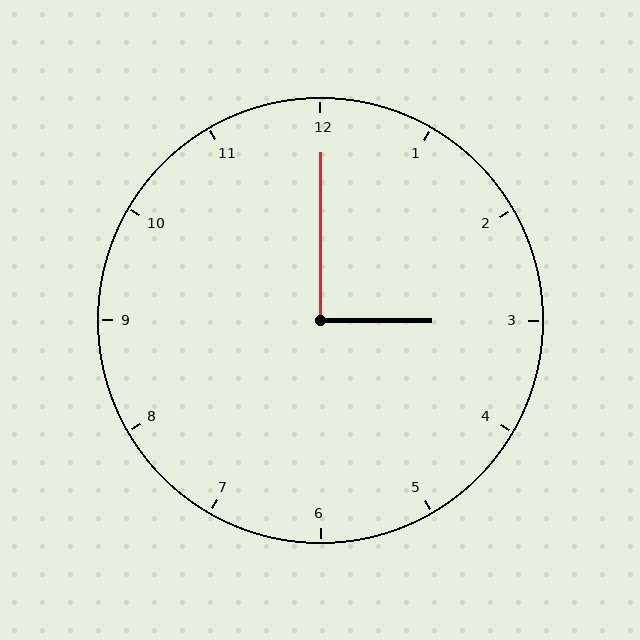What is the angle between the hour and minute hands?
Approximately 90 degrees.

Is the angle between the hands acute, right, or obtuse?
It is right.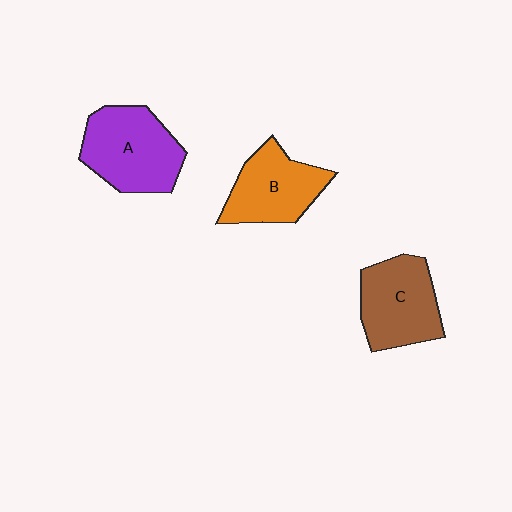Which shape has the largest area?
Shape A (purple).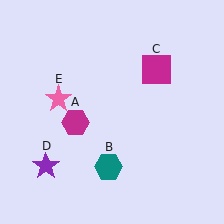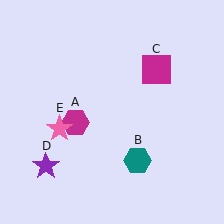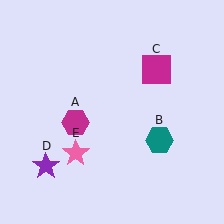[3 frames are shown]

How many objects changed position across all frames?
2 objects changed position: teal hexagon (object B), pink star (object E).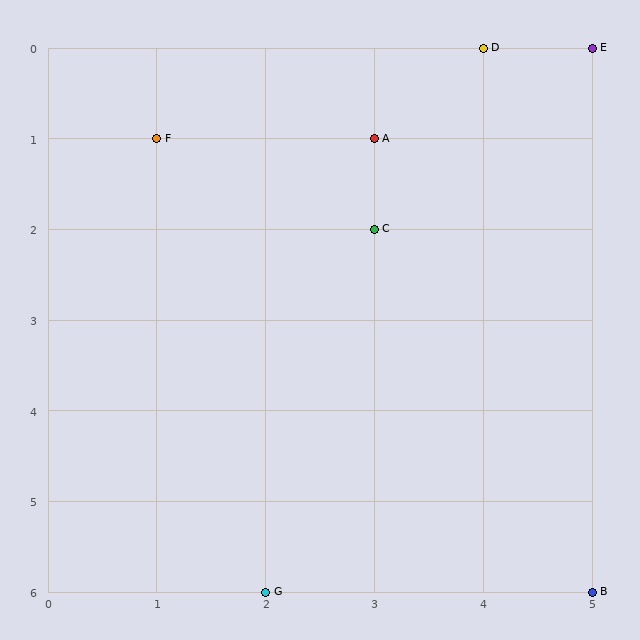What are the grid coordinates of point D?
Point D is at grid coordinates (4, 0).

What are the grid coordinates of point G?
Point G is at grid coordinates (2, 6).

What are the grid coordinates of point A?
Point A is at grid coordinates (3, 1).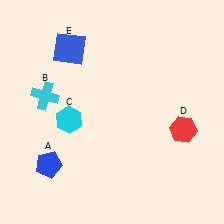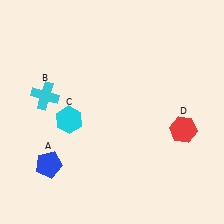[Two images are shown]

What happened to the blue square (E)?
The blue square (E) was removed in Image 2. It was in the top-left area of Image 1.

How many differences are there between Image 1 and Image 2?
There is 1 difference between the two images.